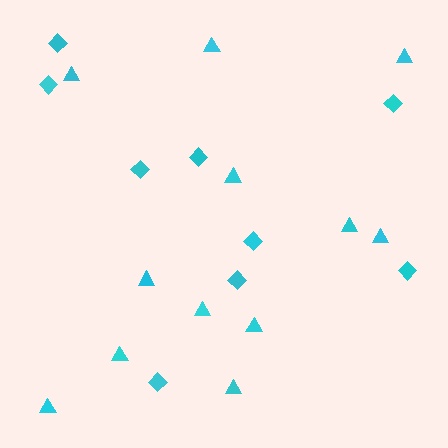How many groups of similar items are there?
There are 2 groups: one group of triangles (12) and one group of diamonds (9).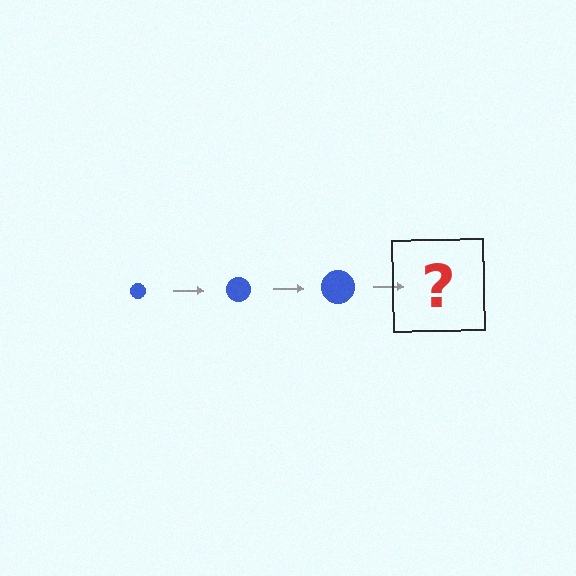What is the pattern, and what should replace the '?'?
The pattern is that the circle gets progressively larger each step. The '?' should be a blue circle, larger than the previous one.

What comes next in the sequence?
The next element should be a blue circle, larger than the previous one.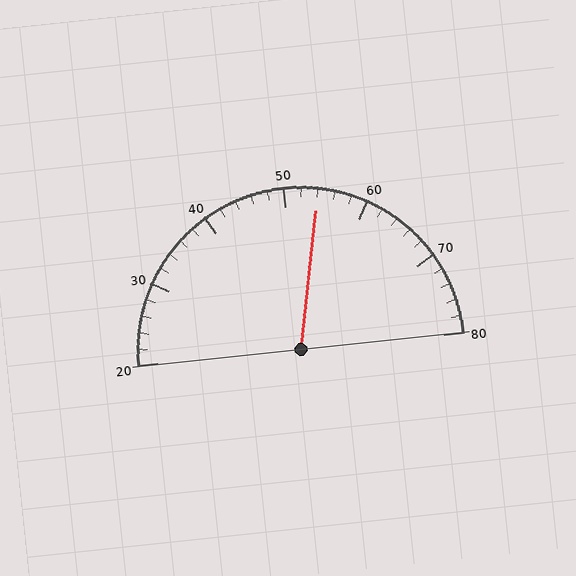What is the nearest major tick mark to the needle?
The nearest major tick mark is 50.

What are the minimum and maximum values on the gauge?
The gauge ranges from 20 to 80.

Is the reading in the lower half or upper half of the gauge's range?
The reading is in the upper half of the range (20 to 80).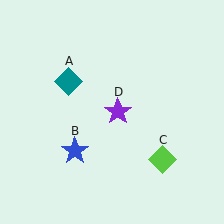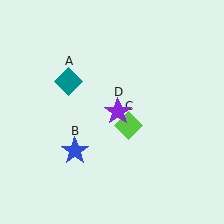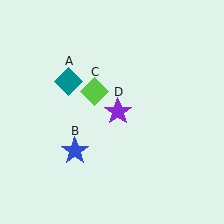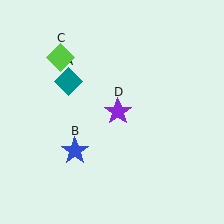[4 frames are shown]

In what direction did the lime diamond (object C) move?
The lime diamond (object C) moved up and to the left.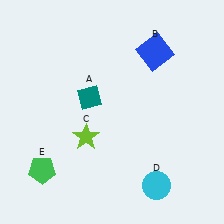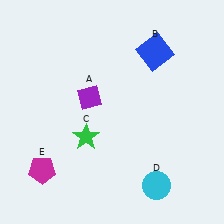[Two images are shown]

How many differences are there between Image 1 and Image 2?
There are 3 differences between the two images.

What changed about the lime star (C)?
In Image 1, C is lime. In Image 2, it changed to green.